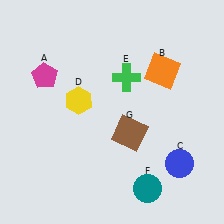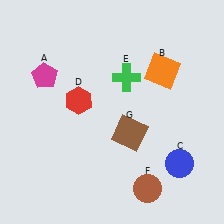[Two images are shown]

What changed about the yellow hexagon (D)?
In Image 1, D is yellow. In Image 2, it changed to red.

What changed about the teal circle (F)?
In Image 1, F is teal. In Image 2, it changed to brown.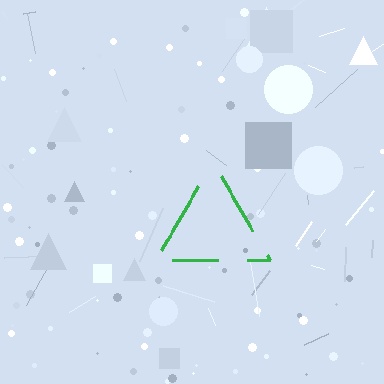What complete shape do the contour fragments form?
The contour fragments form a triangle.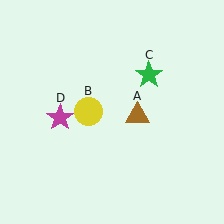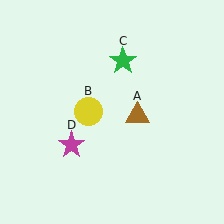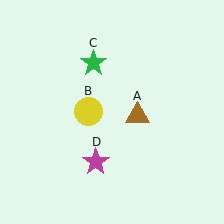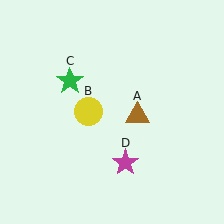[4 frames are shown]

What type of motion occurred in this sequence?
The green star (object C), magenta star (object D) rotated counterclockwise around the center of the scene.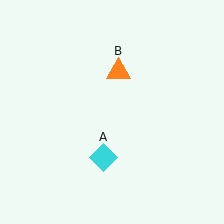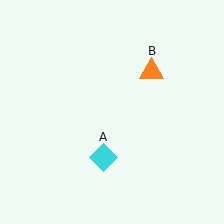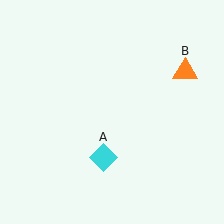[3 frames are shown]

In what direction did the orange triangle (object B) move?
The orange triangle (object B) moved right.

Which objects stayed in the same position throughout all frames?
Cyan diamond (object A) remained stationary.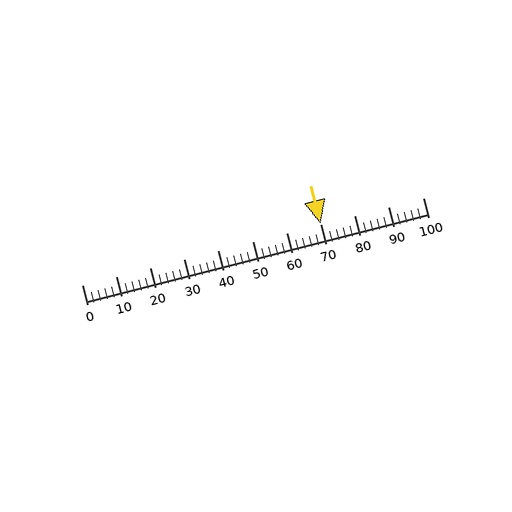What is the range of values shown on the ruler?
The ruler shows values from 0 to 100.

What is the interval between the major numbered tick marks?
The major tick marks are spaced 10 units apart.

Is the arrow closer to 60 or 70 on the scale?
The arrow is closer to 70.